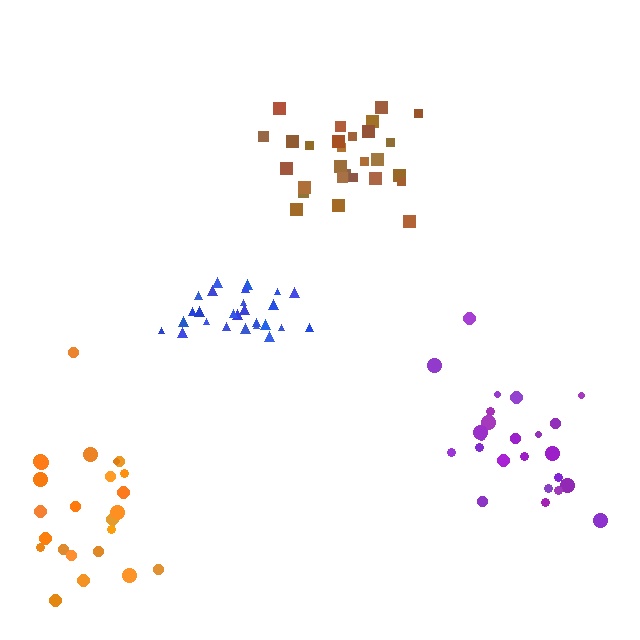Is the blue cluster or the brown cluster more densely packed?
Brown.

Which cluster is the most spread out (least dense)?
Orange.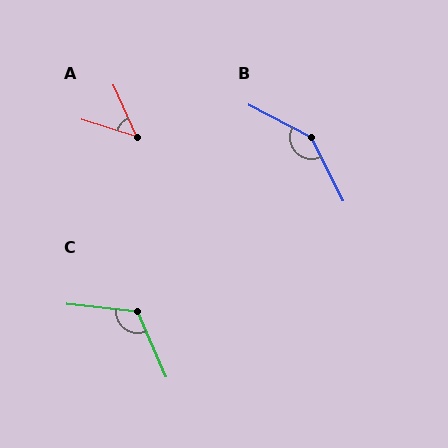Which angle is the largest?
B, at approximately 144 degrees.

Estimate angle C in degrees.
Approximately 119 degrees.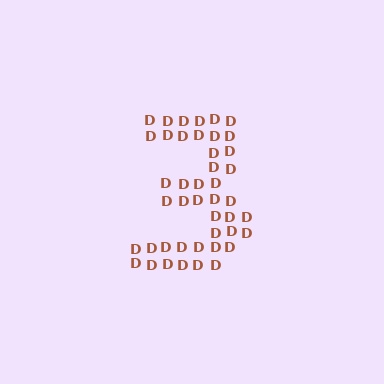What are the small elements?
The small elements are letter D's.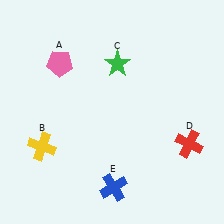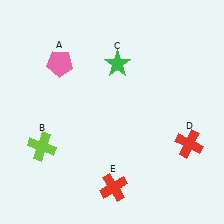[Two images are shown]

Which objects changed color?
B changed from yellow to lime. E changed from blue to red.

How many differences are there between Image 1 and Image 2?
There are 2 differences between the two images.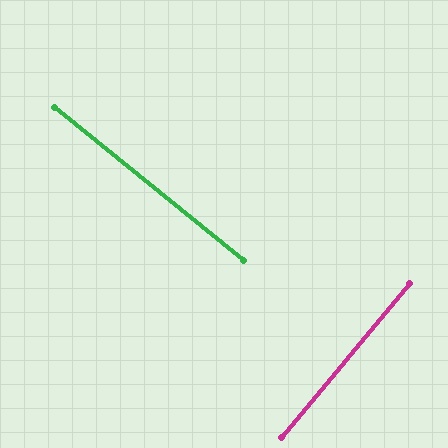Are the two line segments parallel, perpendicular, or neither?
Perpendicular — they meet at approximately 89°.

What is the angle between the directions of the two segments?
Approximately 89 degrees.